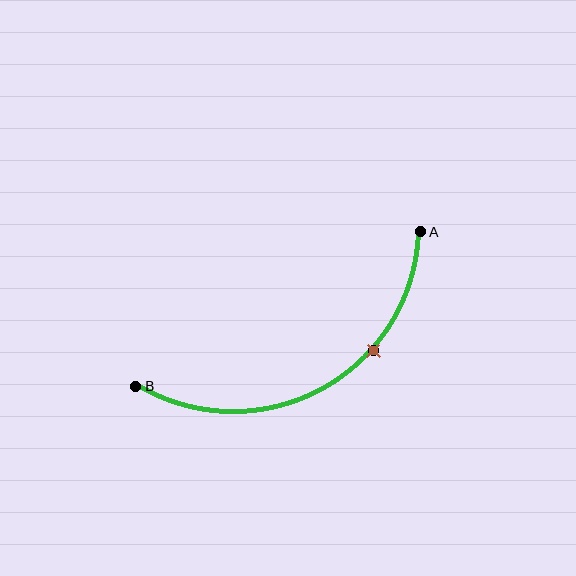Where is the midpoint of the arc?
The arc midpoint is the point on the curve farthest from the straight line joining A and B. It sits below that line.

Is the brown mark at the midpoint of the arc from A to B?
No. The brown mark lies on the arc but is closer to endpoint A. The arc midpoint would be at the point on the curve equidistant along the arc from both A and B.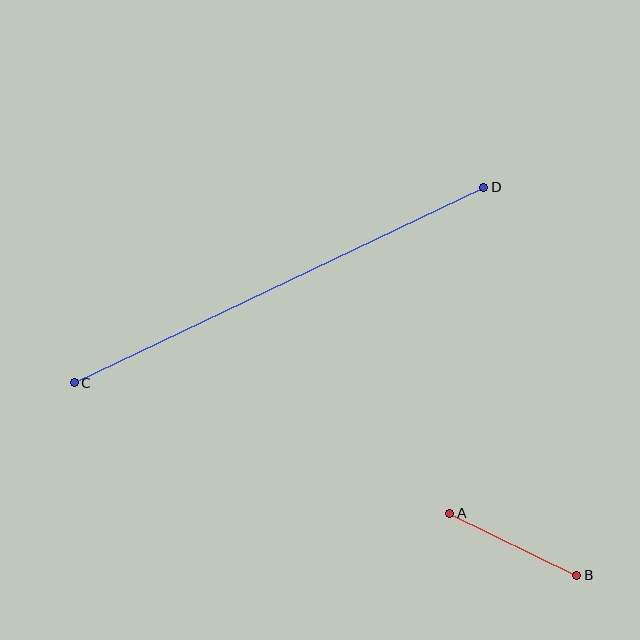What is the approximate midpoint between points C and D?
The midpoint is at approximately (279, 285) pixels.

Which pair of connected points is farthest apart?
Points C and D are farthest apart.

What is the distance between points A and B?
The distance is approximately 141 pixels.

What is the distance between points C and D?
The distance is approximately 454 pixels.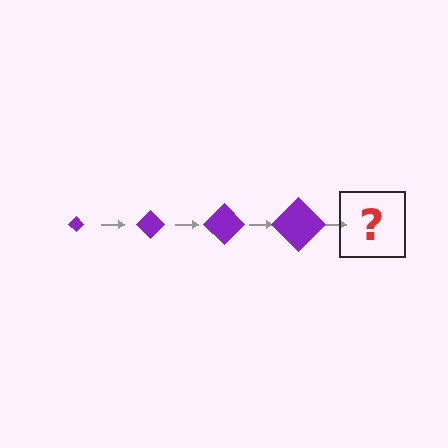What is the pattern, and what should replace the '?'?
The pattern is that the diamond gets progressively larger each step. The '?' should be a purple diamond, larger than the previous one.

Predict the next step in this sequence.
The next step is a purple diamond, larger than the previous one.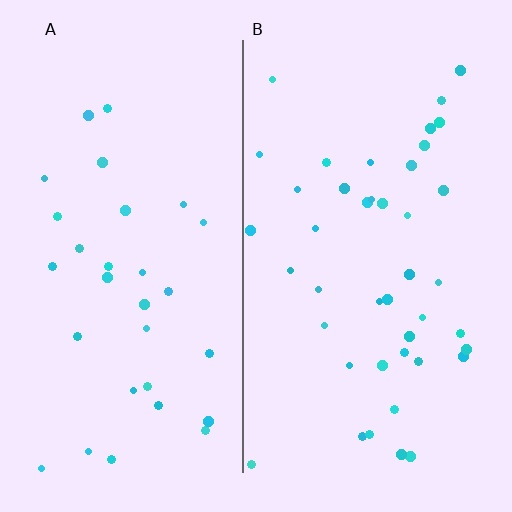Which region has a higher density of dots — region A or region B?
B (the right).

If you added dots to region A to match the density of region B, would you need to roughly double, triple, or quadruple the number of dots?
Approximately double.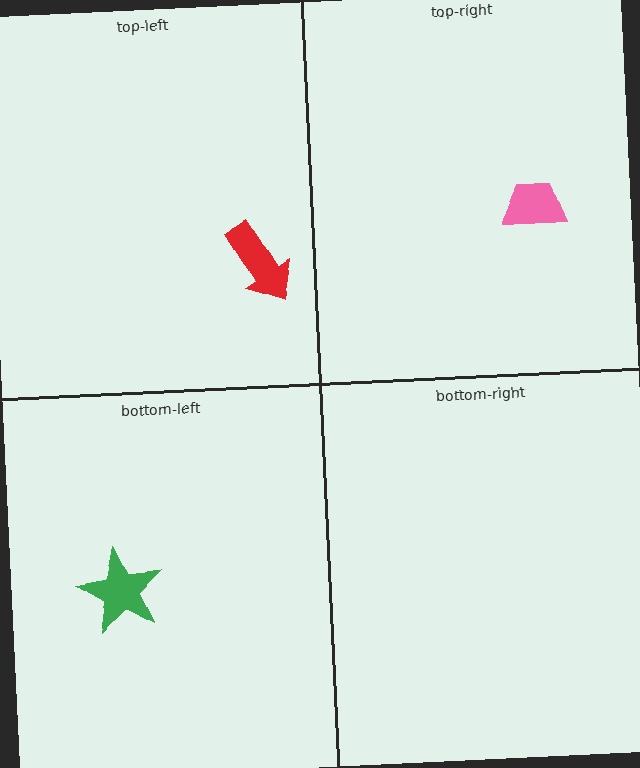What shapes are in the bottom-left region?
The green star.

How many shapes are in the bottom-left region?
1.